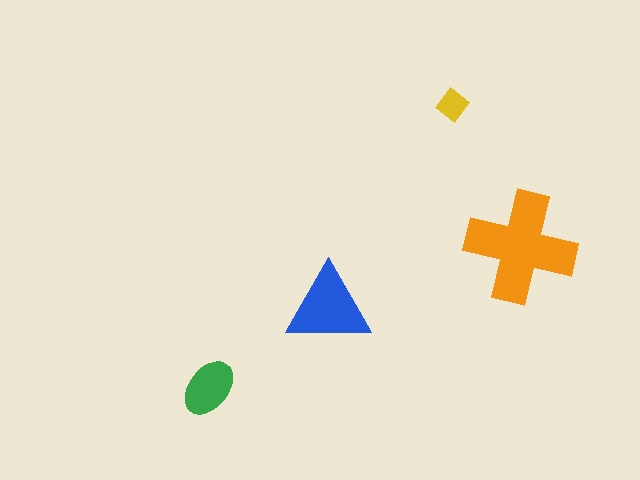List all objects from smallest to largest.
The yellow diamond, the green ellipse, the blue triangle, the orange cross.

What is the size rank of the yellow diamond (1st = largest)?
4th.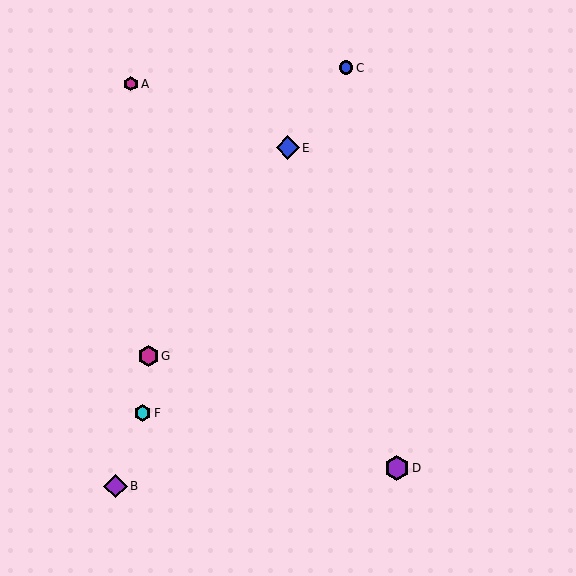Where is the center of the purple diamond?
The center of the purple diamond is at (116, 486).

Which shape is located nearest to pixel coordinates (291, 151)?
The blue diamond (labeled E) at (288, 148) is nearest to that location.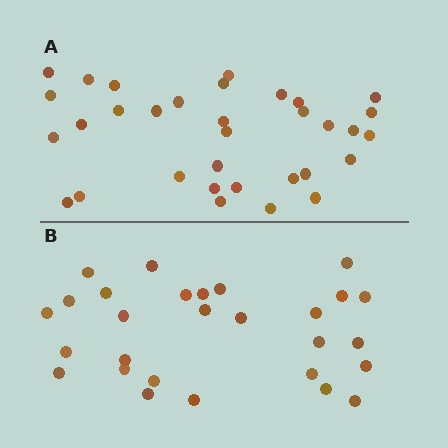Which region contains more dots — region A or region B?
Region A (the top region) has more dots.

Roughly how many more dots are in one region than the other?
Region A has about 5 more dots than region B.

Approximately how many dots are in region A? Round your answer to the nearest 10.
About 30 dots. (The exact count is 33, which rounds to 30.)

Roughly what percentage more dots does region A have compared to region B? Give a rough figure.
About 20% more.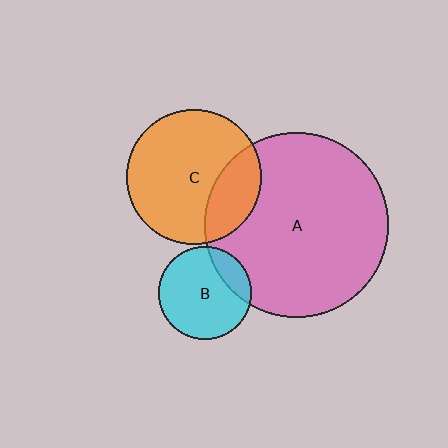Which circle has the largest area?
Circle A (pink).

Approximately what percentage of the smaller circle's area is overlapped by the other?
Approximately 25%.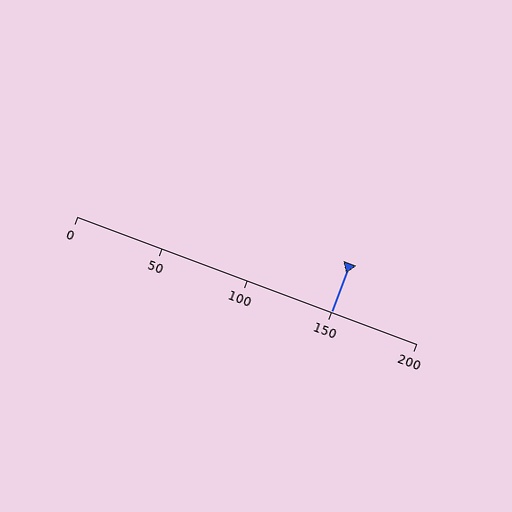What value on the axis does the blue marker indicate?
The marker indicates approximately 150.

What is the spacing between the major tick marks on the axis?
The major ticks are spaced 50 apart.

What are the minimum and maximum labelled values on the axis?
The axis runs from 0 to 200.